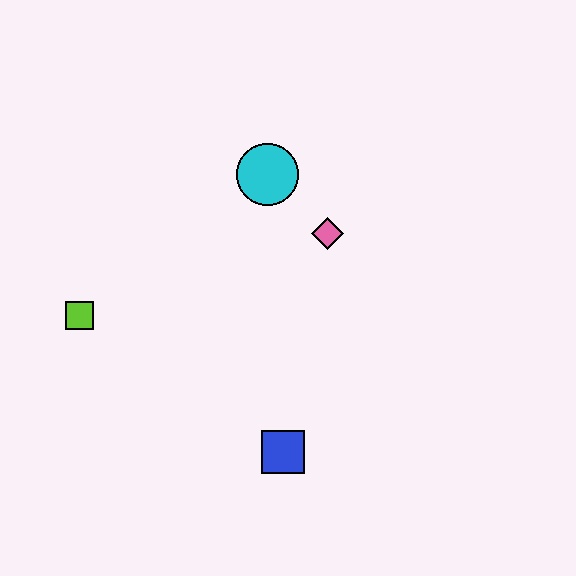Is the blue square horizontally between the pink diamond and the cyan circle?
Yes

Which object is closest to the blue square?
The pink diamond is closest to the blue square.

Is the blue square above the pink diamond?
No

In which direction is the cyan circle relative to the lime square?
The cyan circle is to the right of the lime square.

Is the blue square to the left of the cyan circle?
No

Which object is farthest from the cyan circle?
The blue square is farthest from the cyan circle.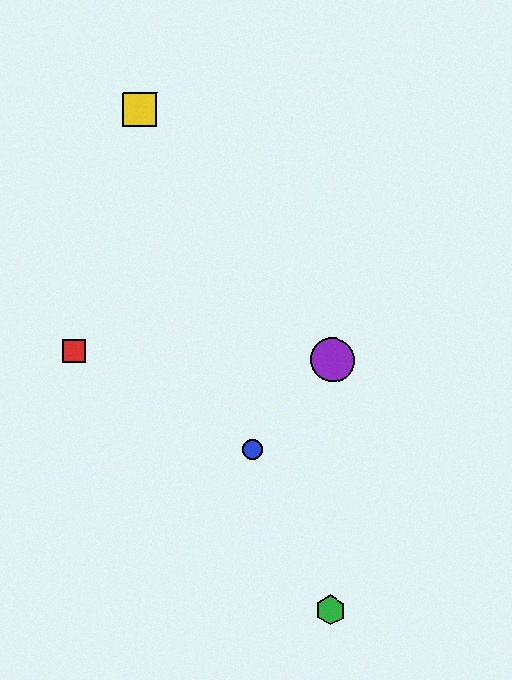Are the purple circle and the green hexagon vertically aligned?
Yes, both are at x≈332.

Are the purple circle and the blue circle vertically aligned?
No, the purple circle is at x≈332 and the blue circle is at x≈252.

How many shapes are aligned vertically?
2 shapes (the green hexagon, the purple circle) are aligned vertically.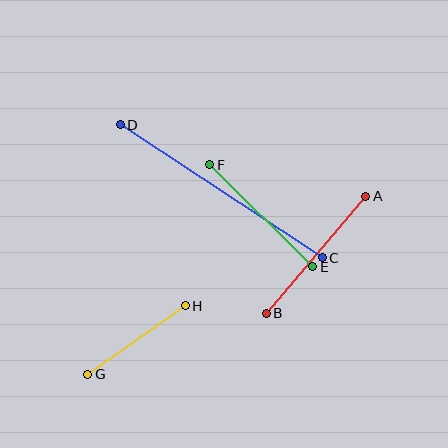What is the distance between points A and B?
The distance is approximately 154 pixels.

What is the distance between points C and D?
The distance is approximately 242 pixels.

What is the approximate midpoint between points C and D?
The midpoint is at approximately (221, 191) pixels.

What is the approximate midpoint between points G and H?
The midpoint is at approximately (137, 340) pixels.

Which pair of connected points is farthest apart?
Points C and D are farthest apart.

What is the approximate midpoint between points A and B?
The midpoint is at approximately (316, 255) pixels.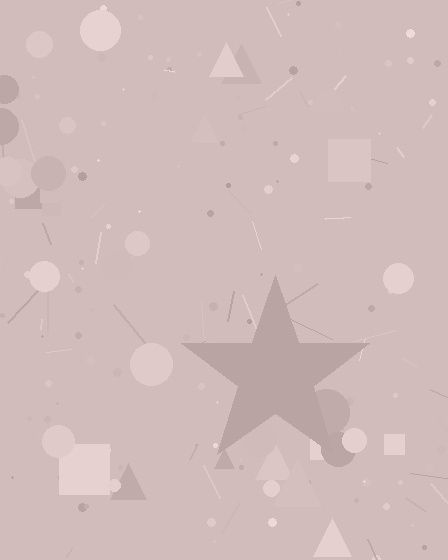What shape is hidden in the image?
A star is hidden in the image.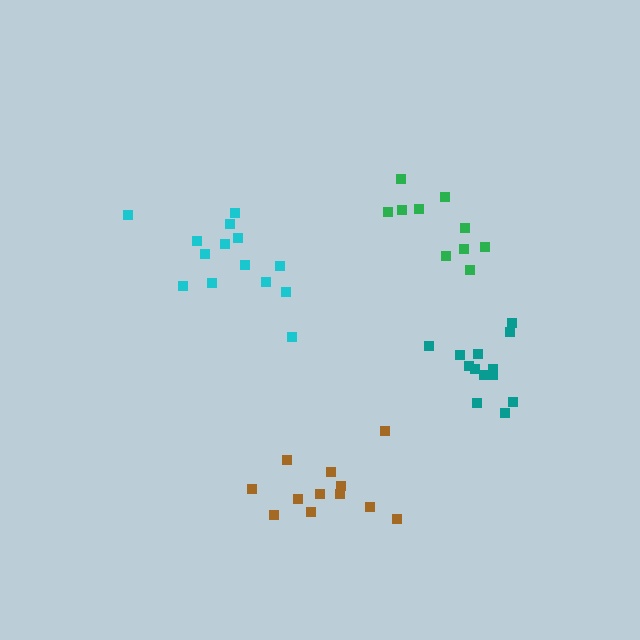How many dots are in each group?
Group 1: 13 dots, Group 2: 12 dots, Group 3: 10 dots, Group 4: 14 dots (49 total).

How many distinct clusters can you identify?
There are 4 distinct clusters.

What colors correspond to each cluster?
The clusters are colored: teal, brown, green, cyan.